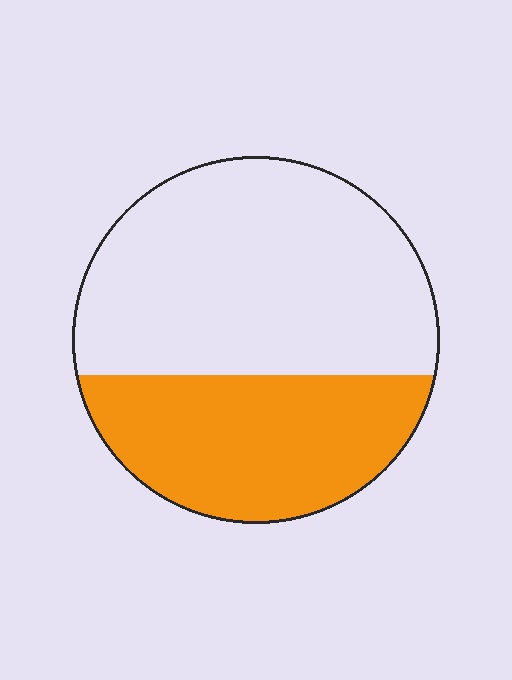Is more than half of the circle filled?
No.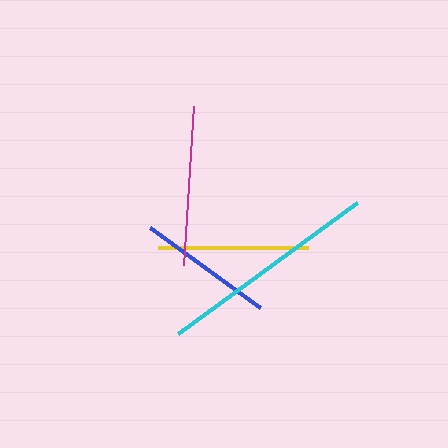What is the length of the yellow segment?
The yellow segment is approximately 150 pixels long.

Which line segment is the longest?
The cyan line is the longest at approximately 222 pixels.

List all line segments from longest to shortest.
From longest to shortest: cyan, magenta, yellow, blue.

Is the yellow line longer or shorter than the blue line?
The yellow line is longer than the blue line.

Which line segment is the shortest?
The blue line is the shortest at approximately 136 pixels.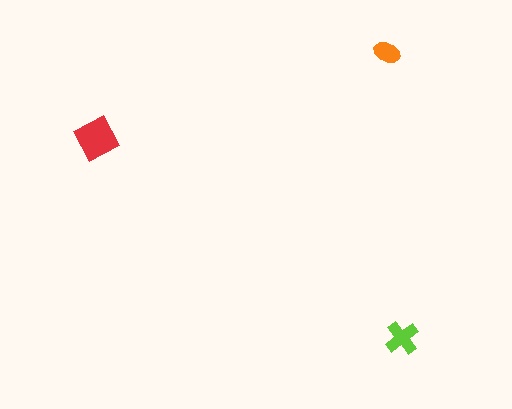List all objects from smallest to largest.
The orange ellipse, the lime cross, the red diamond.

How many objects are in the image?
There are 3 objects in the image.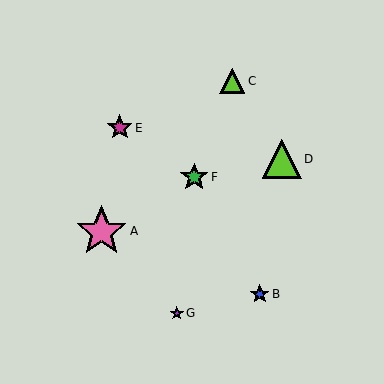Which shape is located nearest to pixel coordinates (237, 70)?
The lime triangle (labeled C) at (232, 81) is nearest to that location.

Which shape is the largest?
The pink star (labeled A) is the largest.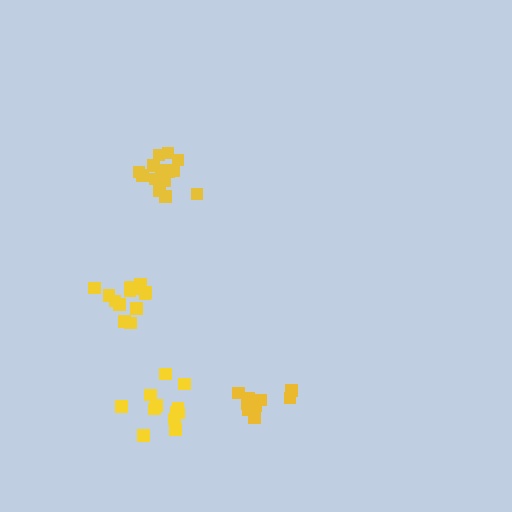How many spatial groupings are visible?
There are 4 spatial groupings.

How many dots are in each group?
Group 1: 14 dots, Group 2: 12 dots, Group 3: 11 dots, Group 4: 14 dots (51 total).